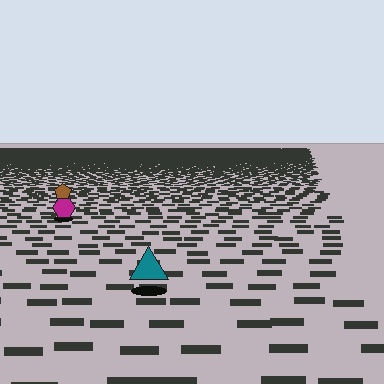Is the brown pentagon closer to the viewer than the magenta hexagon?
No. The magenta hexagon is closer — you can tell from the texture gradient: the ground texture is coarser near it.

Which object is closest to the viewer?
The teal triangle is closest. The texture marks near it are larger and more spread out.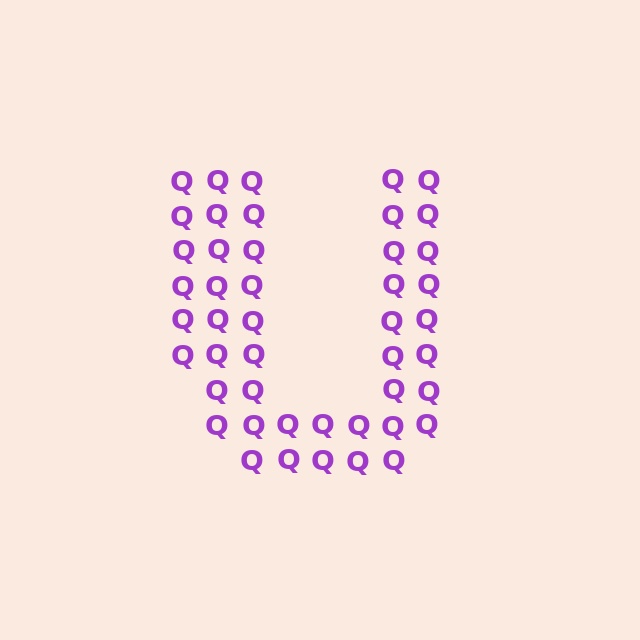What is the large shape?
The large shape is the letter U.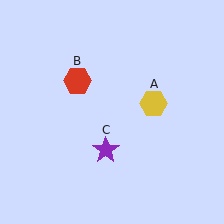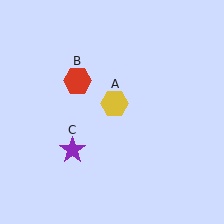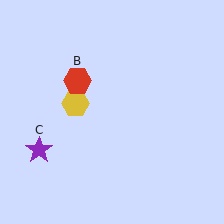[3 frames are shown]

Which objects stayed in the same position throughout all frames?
Red hexagon (object B) remained stationary.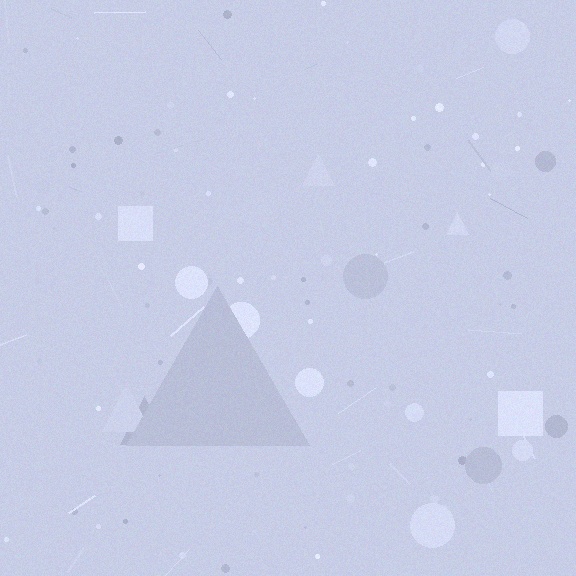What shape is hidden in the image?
A triangle is hidden in the image.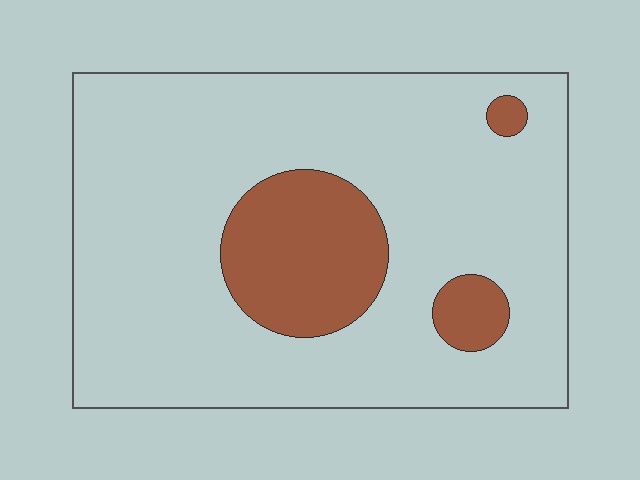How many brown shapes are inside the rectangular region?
3.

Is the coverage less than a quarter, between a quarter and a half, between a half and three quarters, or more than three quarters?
Less than a quarter.